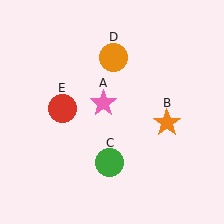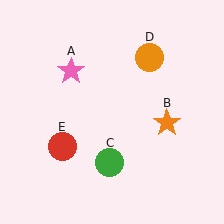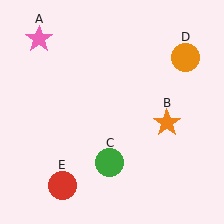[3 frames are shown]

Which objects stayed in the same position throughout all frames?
Orange star (object B) and green circle (object C) remained stationary.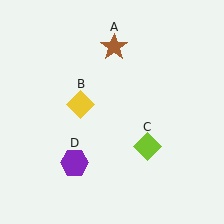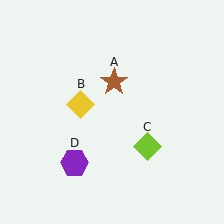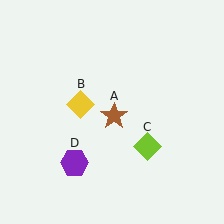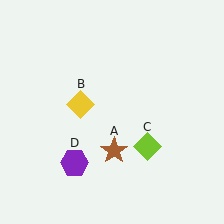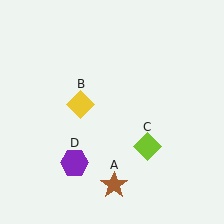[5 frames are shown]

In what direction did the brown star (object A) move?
The brown star (object A) moved down.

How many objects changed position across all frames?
1 object changed position: brown star (object A).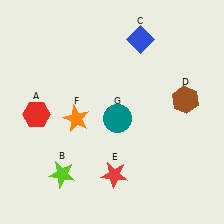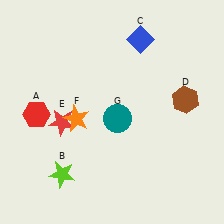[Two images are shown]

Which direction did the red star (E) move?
The red star (E) moved left.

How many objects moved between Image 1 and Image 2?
1 object moved between the two images.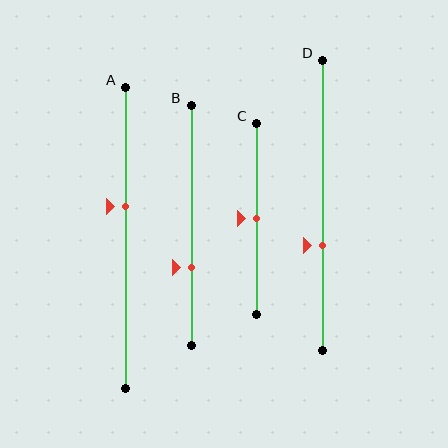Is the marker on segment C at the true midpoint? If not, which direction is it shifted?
Yes, the marker on segment C is at the true midpoint.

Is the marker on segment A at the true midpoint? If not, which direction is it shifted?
No, the marker on segment A is shifted upward by about 10% of the segment length.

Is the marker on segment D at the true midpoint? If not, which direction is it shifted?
No, the marker on segment D is shifted downward by about 14% of the segment length.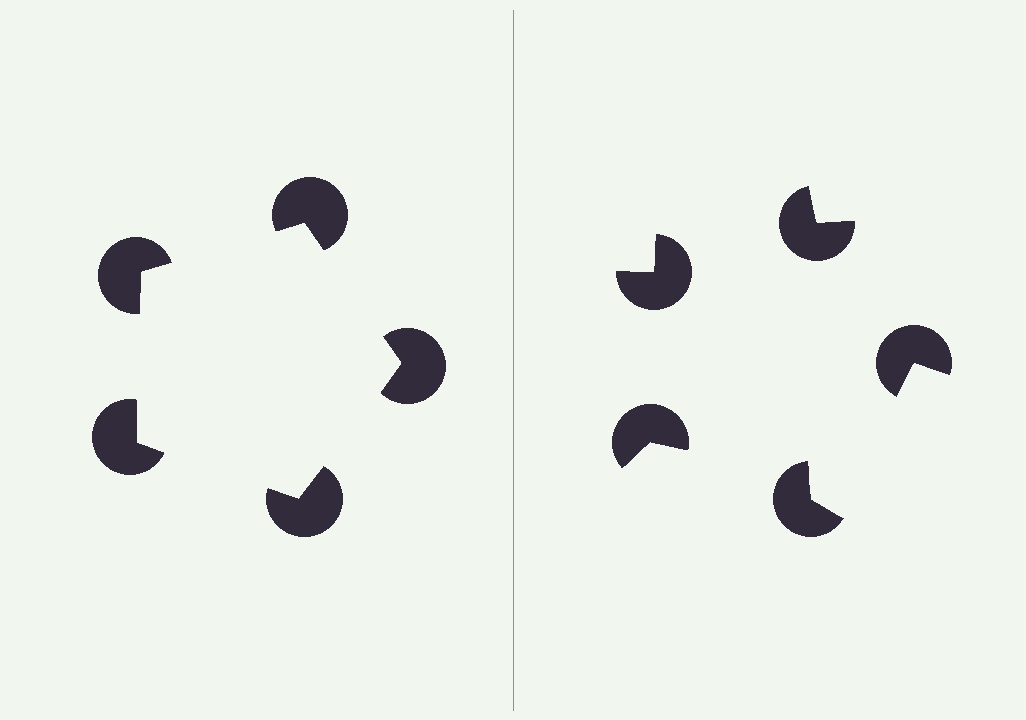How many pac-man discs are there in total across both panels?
10 — 5 on each side.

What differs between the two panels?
The pac-man discs are positioned identically on both sides; only the wedge orientations differ. On the left they align to a pentagon; on the right they are misaligned.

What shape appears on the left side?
An illusory pentagon.